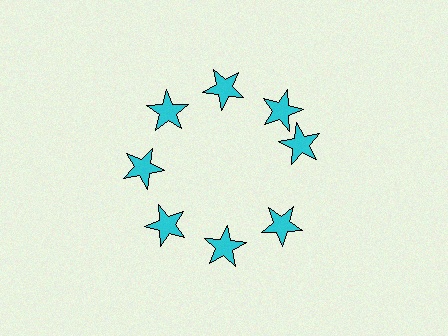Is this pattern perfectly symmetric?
No. The 8 cyan stars are arranged in a ring, but one element near the 3 o'clock position is rotated out of alignment along the ring, breaking the 8-fold rotational symmetry.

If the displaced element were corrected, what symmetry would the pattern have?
It would have 8-fold rotational symmetry — the pattern would map onto itself every 45 degrees.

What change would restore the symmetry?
The symmetry would be restored by rotating it back into even spacing with its neighbors so that all 8 stars sit at equal angles and equal distance from the center.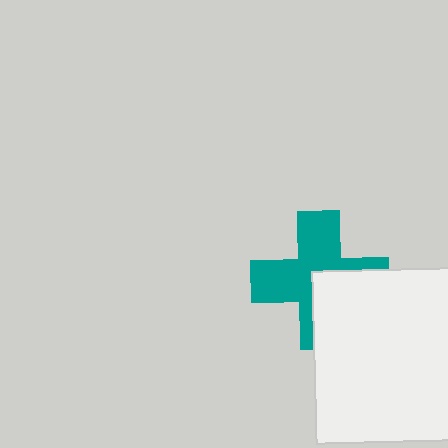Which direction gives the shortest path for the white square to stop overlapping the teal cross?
Moving toward the lower-right gives the shortest separation.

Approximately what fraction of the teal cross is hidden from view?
Roughly 38% of the teal cross is hidden behind the white square.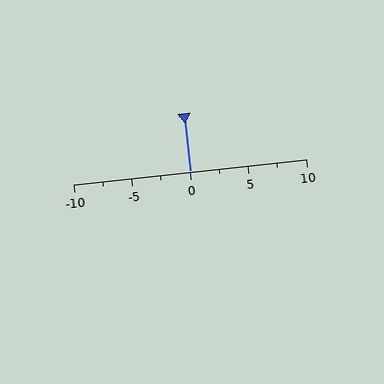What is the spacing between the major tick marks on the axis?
The major ticks are spaced 5 apart.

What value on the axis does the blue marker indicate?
The marker indicates approximately 0.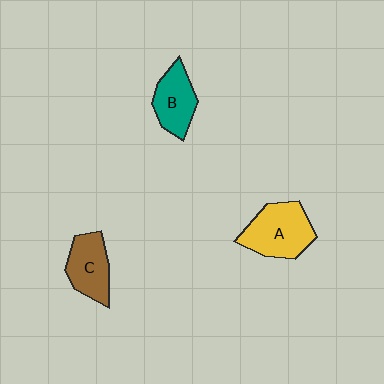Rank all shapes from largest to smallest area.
From largest to smallest: A (yellow), C (brown), B (teal).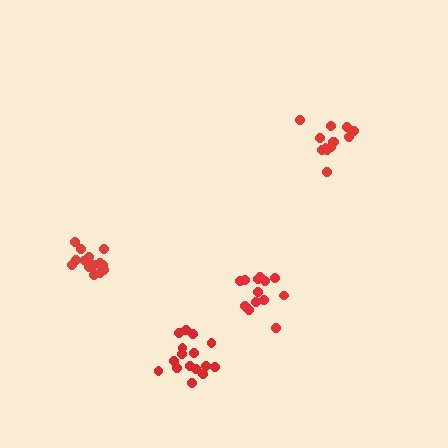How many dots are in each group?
Group 1: 13 dots, Group 2: 13 dots, Group 3: 14 dots, Group 4: 16 dots (56 total).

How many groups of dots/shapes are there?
There are 4 groups.